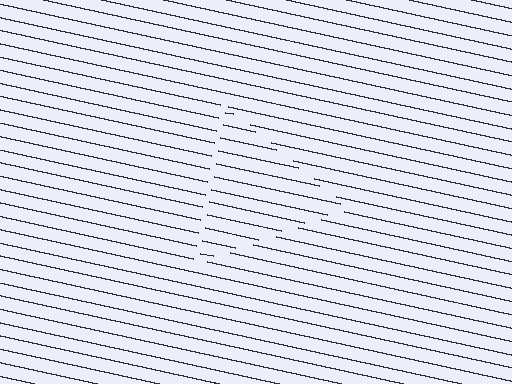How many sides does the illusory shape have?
3 sides — the line-ends trace a triangle.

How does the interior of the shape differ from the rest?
The interior of the shape contains the same grating, shifted by half a period — the contour is defined by the phase discontinuity where line-ends from the inner and outer gratings abut.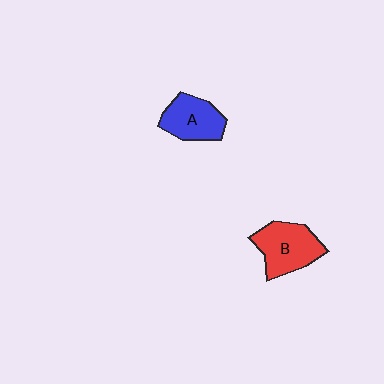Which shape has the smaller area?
Shape A (blue).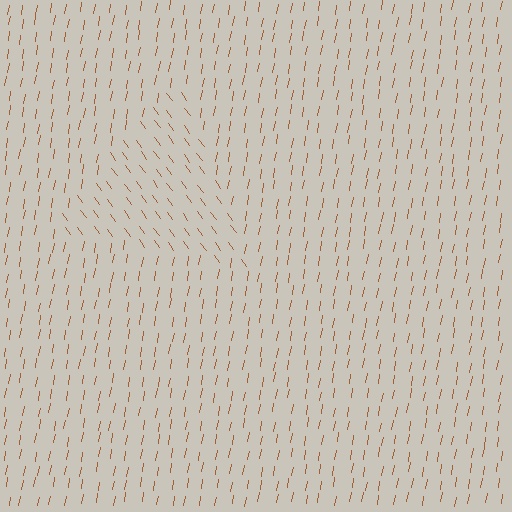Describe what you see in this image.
The image is filled with small brown line segments. A triangle region in the image has lines oriented differently from the surrounding lines, creating a visible texture boundary.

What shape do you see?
I see a triangle.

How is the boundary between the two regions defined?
The boundary is defined purely by a change in line orientation (approximately 45 degrees difference). All lines are the same color and thickness.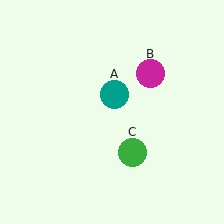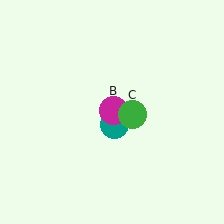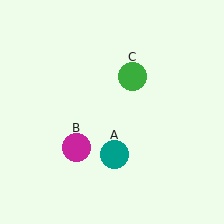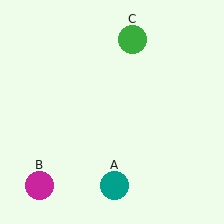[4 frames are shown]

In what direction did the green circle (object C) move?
The green circle (object C) moved up.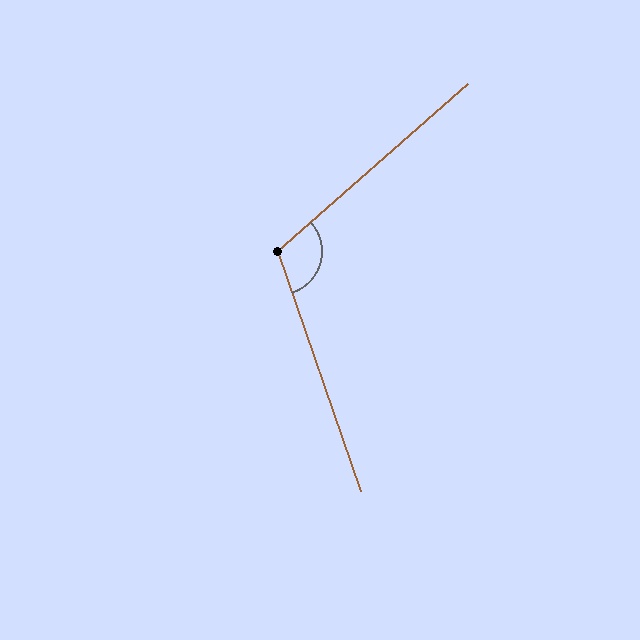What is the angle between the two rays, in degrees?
Approximately 113 degrees.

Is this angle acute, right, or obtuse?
It is obtuse.